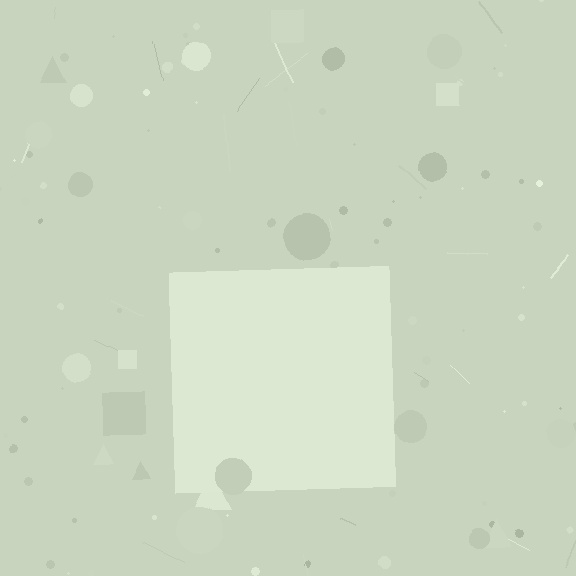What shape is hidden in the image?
A square is hidden in the image.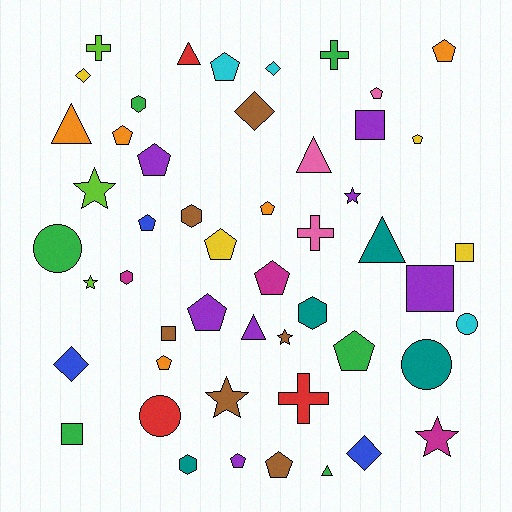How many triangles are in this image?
There are 6 triangles.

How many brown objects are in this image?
There are 6 brown objects.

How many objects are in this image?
There are 50 objects.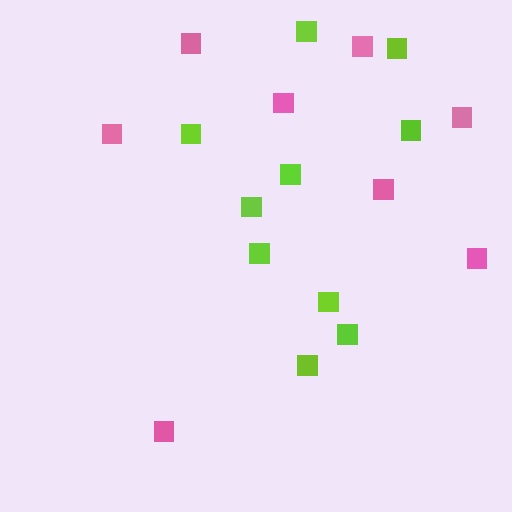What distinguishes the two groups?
There are 2 groups: one group of pink squares (8) and one group of lime squares (10).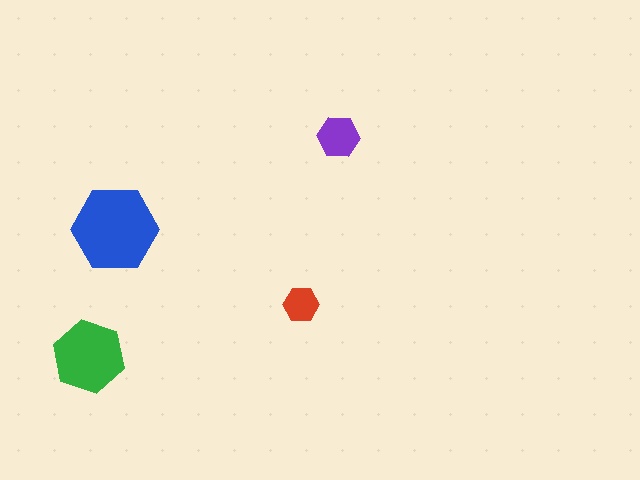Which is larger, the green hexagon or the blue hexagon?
The blue one.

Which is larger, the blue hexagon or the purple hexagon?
The blue one.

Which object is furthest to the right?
The purple hexagon is rightmost.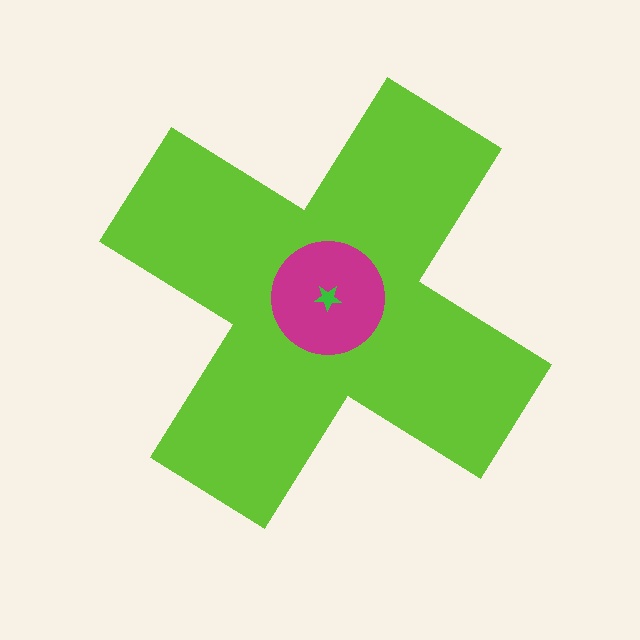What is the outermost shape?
The lime cross.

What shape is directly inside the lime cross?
The magenta circle.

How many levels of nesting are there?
3.